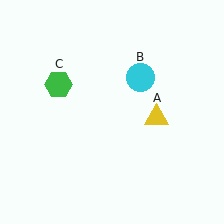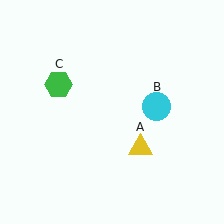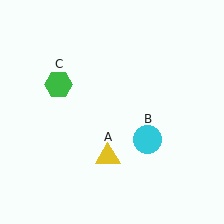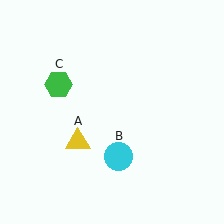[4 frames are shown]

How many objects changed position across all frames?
2 objects changed position: yellow triangle (object A), cyan circle (object B).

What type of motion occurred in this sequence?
The yellow triangle (object A), cyan circle (object B) rotated clockwise around the center of the scene.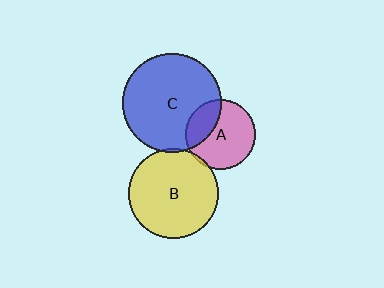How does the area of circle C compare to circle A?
Approximately 2.0 times.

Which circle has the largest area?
Circle C (blue).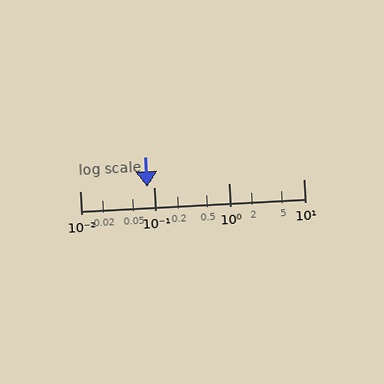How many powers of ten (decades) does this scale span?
The scale spans 3 decades, from 0.01 to 10.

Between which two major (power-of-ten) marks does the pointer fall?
The pointer is between 0.01 and 0.1.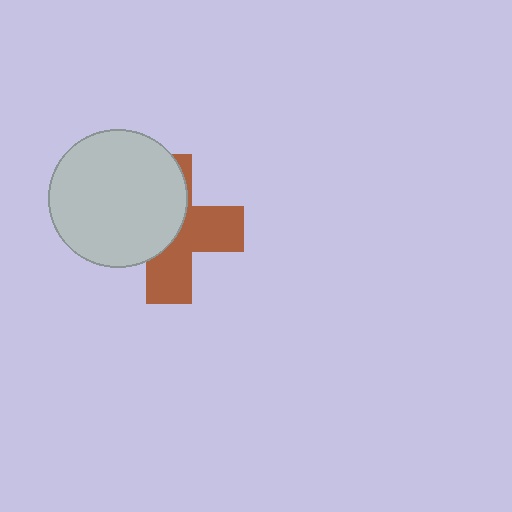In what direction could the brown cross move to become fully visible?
The brown cross could move right. That would shift it out from behind the light gray circle entirely.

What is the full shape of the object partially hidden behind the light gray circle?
The partially hidden object is a brown cross.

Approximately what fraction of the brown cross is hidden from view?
Roughly 51% of the brown cross is hidden behind the light gray circle.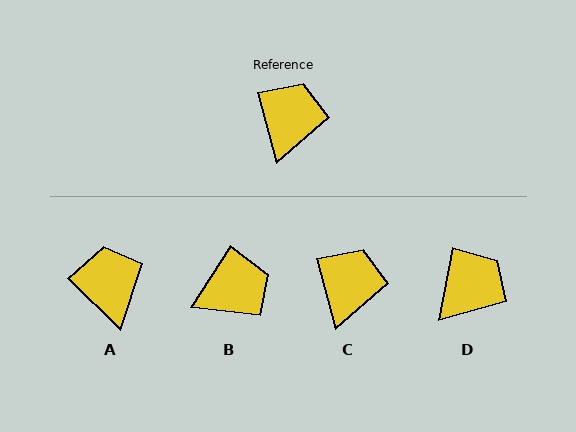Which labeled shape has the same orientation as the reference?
C.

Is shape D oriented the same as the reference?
No, it is off by about 26 degrees.